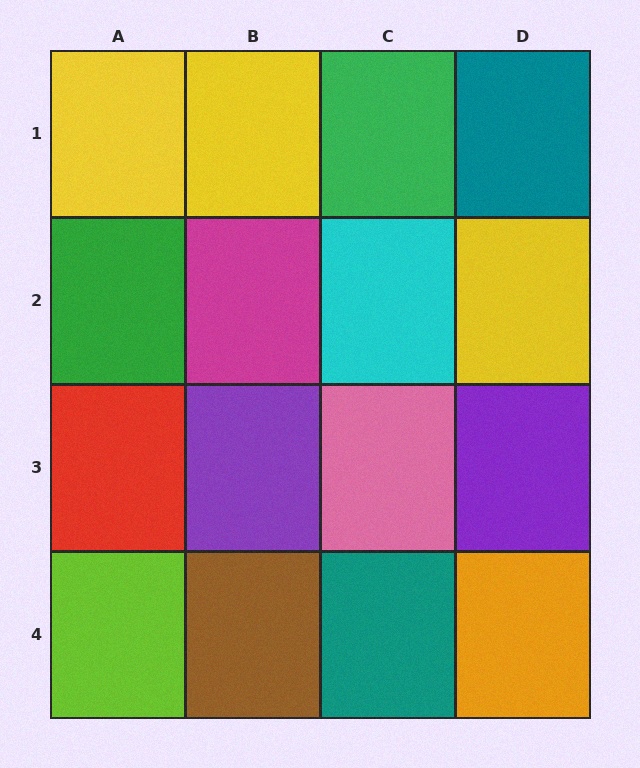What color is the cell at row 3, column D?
Purple.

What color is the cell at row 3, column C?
Pink.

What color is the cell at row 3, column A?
Red.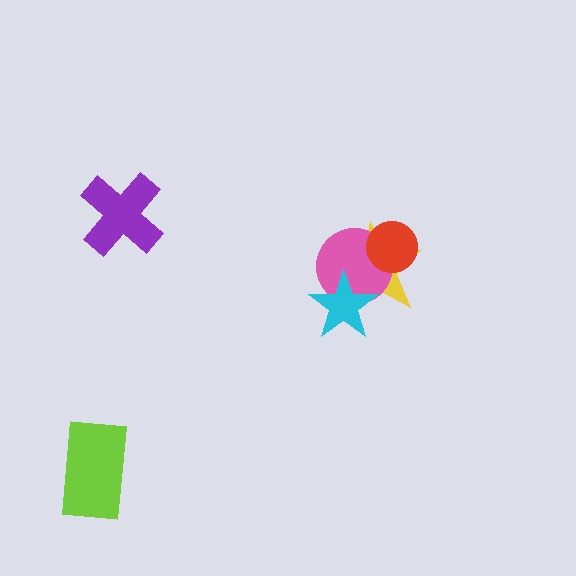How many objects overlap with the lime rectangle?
0 objects overlap with the lime rectangle.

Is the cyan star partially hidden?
No, no other shape covers it.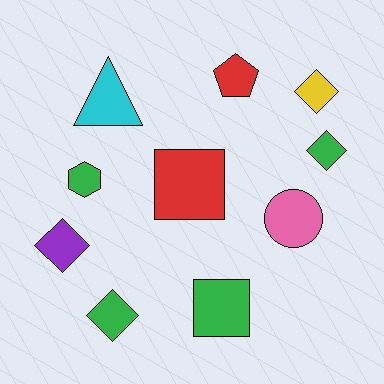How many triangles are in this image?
There is 1 triangle.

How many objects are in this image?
There are 10 objects.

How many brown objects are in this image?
There are no brown objects.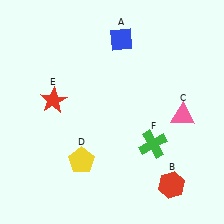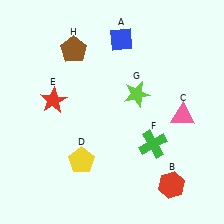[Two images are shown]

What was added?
A lime star (G), a brown pentagon (H) were added in Image 2.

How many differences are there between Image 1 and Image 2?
There are 2 differences between the two images.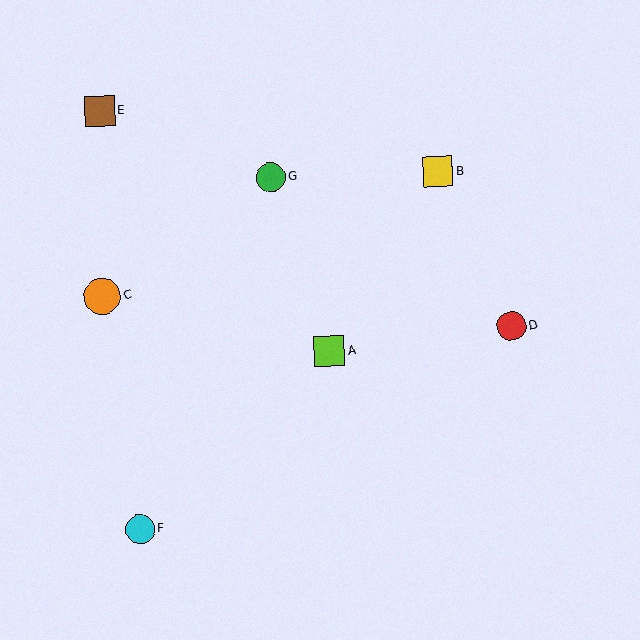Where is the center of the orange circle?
The center of the orange circle is at (102, 296).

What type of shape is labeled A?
Shape A is a lime square.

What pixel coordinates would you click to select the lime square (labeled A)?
Click at (329, 351) to select the lime square A.